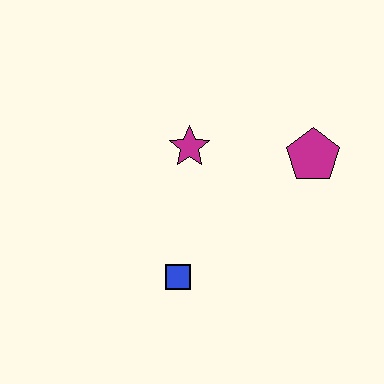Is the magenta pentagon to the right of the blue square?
Yes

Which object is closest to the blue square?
The magenta star is closest to the blue square.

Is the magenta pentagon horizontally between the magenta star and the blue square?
No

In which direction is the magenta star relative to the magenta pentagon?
The magenta star is to the left of the magenta pentagon.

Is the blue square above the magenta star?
No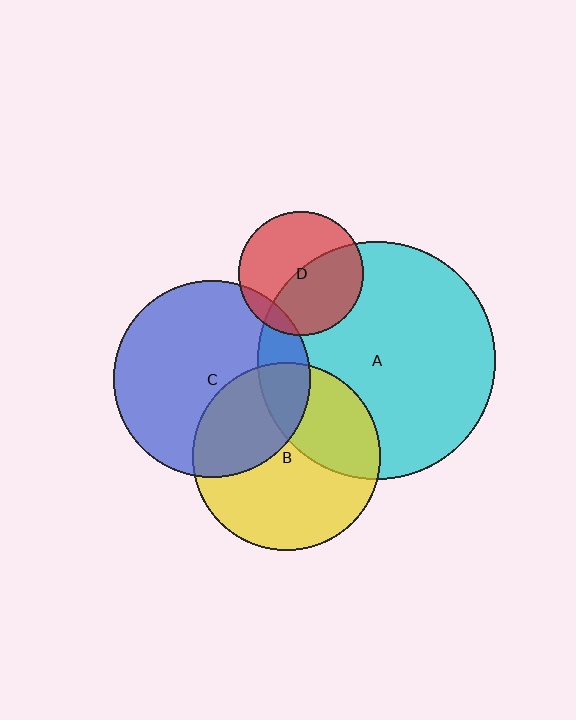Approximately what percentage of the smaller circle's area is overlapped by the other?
Approximately 35%.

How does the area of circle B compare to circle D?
Approximately 2.3 times.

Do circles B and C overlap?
Yes.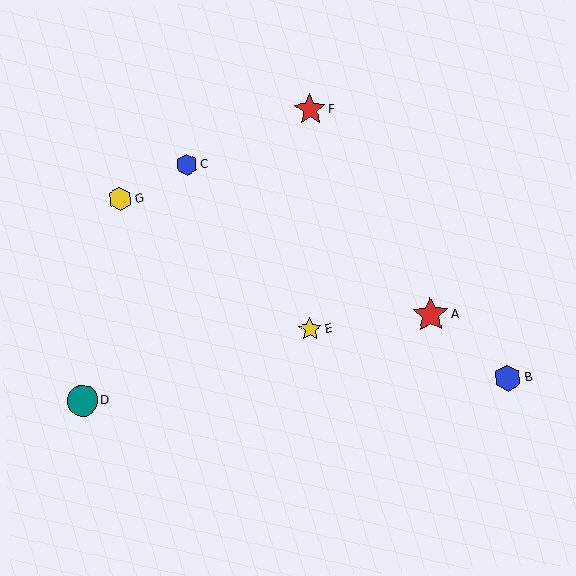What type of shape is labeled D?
Shape D is a teal circle.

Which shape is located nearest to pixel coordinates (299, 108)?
The red star (labeled F) at (310, 110) is nearest to that location.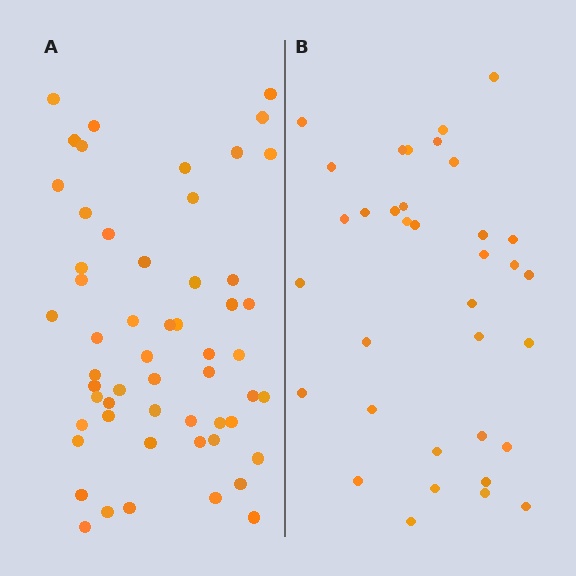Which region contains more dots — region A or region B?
Region A (the left region) has more dots.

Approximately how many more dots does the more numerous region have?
Region A has approximately 20 more dots than region B.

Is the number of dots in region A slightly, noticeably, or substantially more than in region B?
Region A has substantially more. The ratio is roughly 1.6 to 1.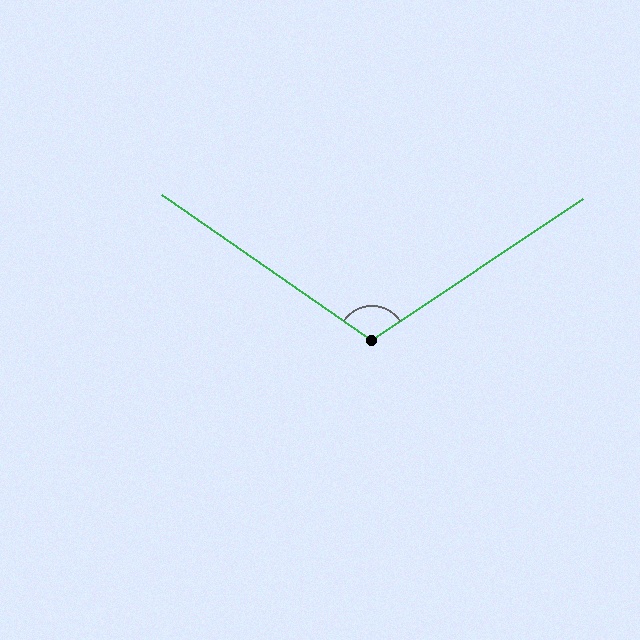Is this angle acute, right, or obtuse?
It is obtuse.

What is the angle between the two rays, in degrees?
Approximately 112 degrees.